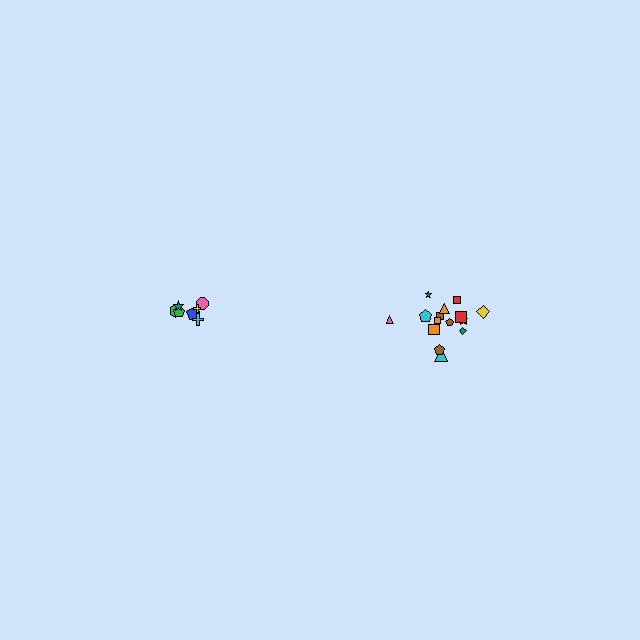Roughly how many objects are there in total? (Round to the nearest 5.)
Roughly 20 objects in total.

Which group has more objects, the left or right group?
The right group.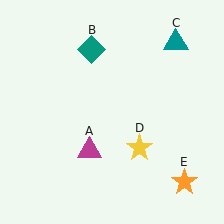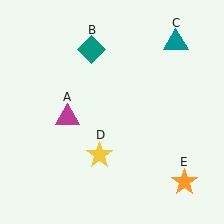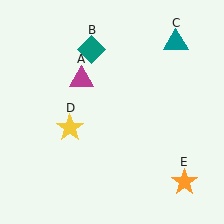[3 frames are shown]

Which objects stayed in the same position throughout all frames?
Teal diamond (object B) and teal triangle (object C) and orange star (object E) remained stationary.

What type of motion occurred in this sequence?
The magenta triangle (object A), yellow star (object D) rotated clockwise around the center of the scene.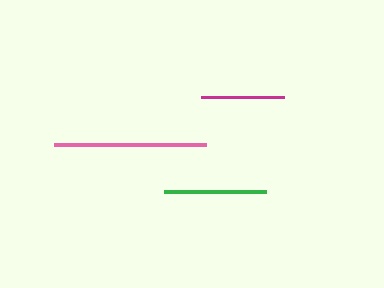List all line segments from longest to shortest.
From longest to shortest: pink, green, magenta.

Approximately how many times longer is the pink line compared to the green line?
The pink line is approximately 1.5 times the length of the green line.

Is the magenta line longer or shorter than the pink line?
The pink line is longer than the magenta line.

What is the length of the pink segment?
The pink segment is approximately 152 pixels long.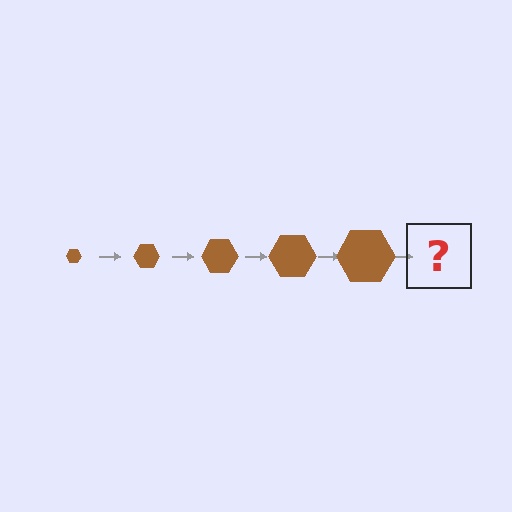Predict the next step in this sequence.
The next step is a brown hexagon, larger than the previous one.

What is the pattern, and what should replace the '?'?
The pattern is that the hexagon gets progressively larger each step. The '?' should be a brown hexagon, larger than the previous one.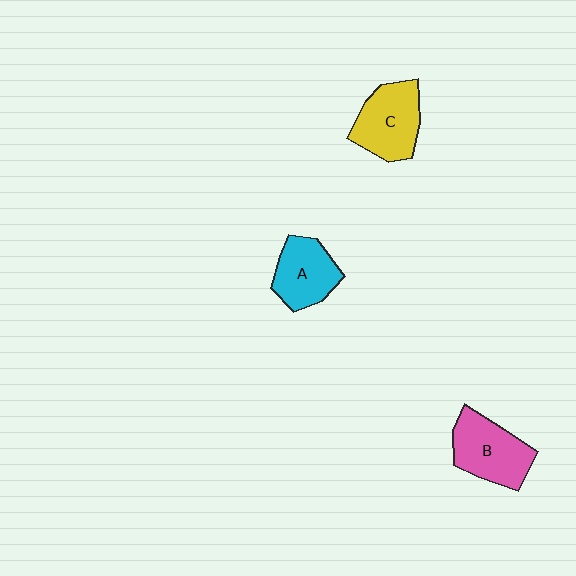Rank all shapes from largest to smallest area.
From largest to smallest: B (pink), C (yellow), A (cyan).